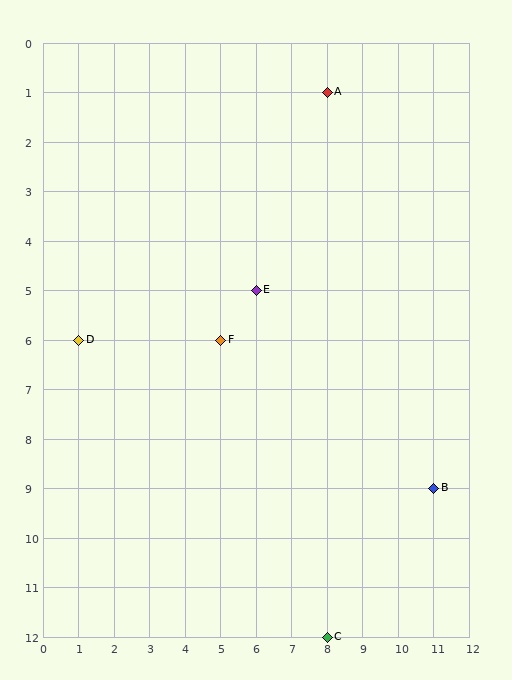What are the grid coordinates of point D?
Point D is at grid coordinates (1, 6).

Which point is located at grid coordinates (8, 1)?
Point A is at (8, 1).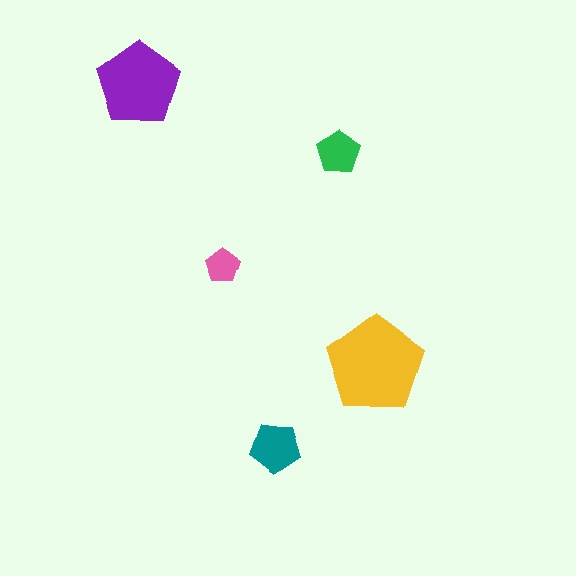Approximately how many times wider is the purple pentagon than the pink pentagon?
About 2.5 times wider.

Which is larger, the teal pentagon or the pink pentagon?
The teal one.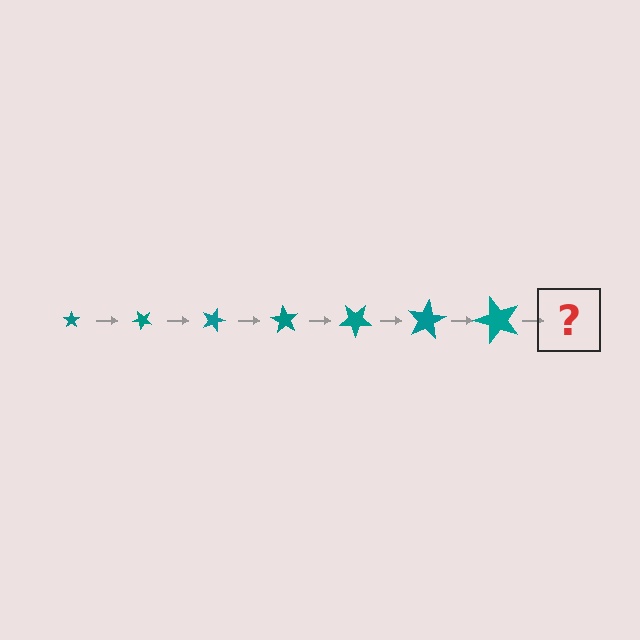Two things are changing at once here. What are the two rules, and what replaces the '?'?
The two rules are that the star grows larger each step and it rotates 45 degrees each step. The '?' should be a star, larger than the previous one and rotated 315 degrees from the start.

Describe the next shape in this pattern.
It should be a star, larger than the previous one and rotated 315 degrees from the start.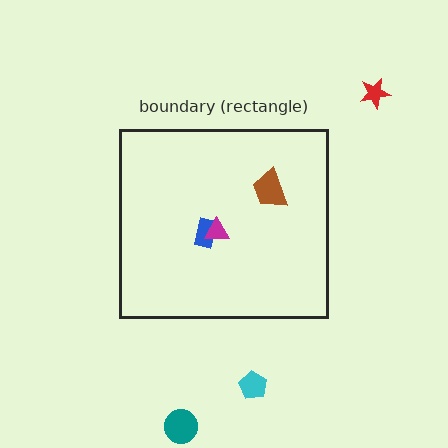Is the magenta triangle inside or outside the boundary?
Inside.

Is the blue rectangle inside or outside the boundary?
Inside.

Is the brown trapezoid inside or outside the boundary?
Inside.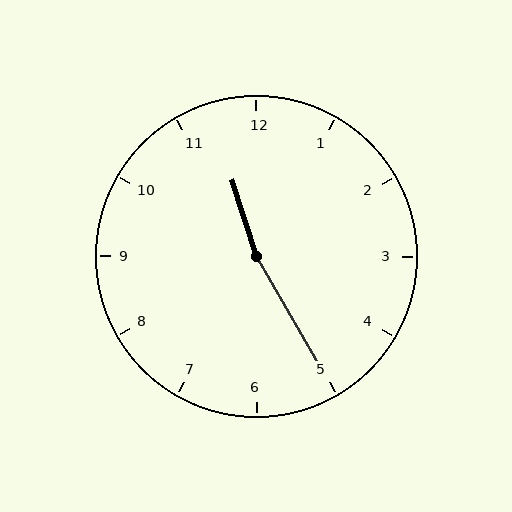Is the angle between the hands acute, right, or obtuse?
It is obtuse.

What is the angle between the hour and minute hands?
Approximately 168 degrees.